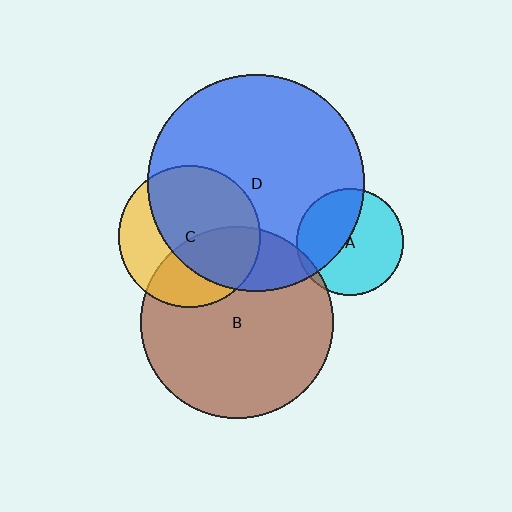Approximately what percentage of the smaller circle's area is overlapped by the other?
Approximately 20%.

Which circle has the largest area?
Circle D (blue).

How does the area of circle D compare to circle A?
Approximately 4.1 times.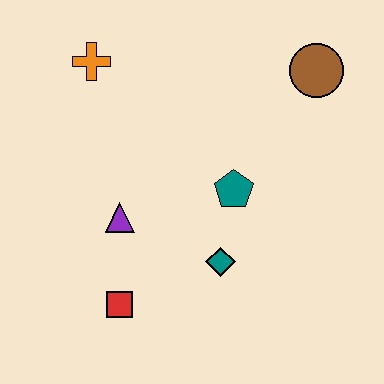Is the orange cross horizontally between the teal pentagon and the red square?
No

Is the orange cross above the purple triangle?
Yes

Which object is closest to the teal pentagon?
The teal diamond is closest to the teal pentagon.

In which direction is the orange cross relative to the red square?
The orange cross is above the red square.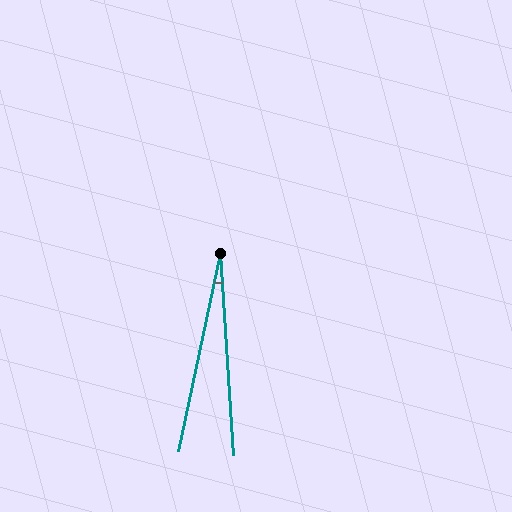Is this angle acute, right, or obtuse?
It is acute.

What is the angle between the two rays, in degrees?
Approximately 16 degrees.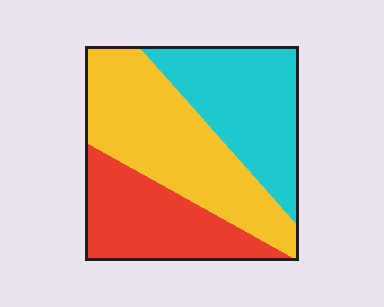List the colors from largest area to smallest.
From largest to smallest: yellow, cyan, red.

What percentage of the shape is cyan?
Cyan covers roughly 30% of the shape.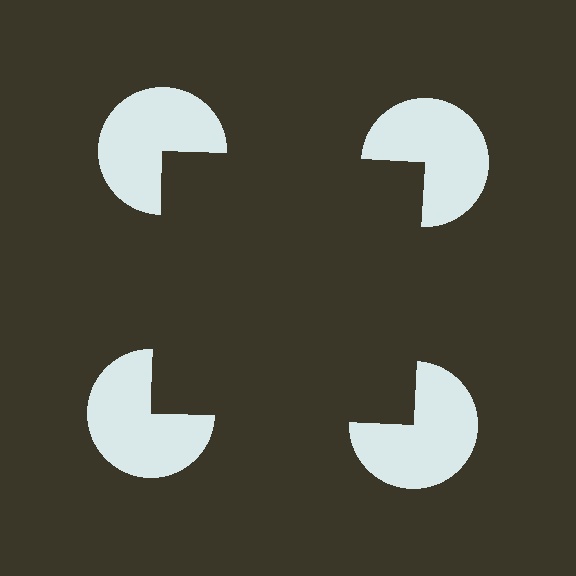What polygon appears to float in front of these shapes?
An illusory square — its edges are inferred from the aligned wedge cuts in the pac-man discs, not physically drawn.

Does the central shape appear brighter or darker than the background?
It typically appears slightly darker than the background, even though no actual brightness change is drawn.